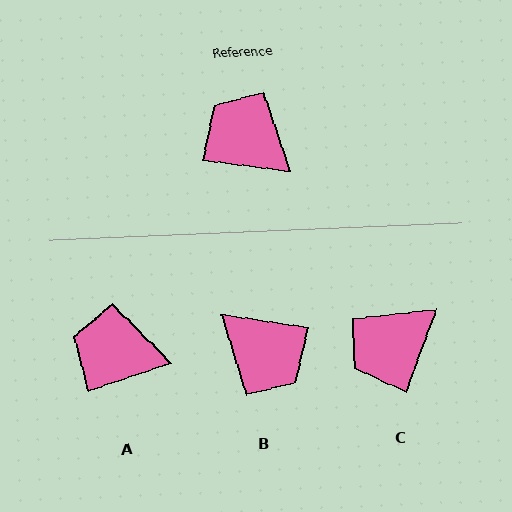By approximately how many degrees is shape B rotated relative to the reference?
Approximately 179 degrees counter-clockwise.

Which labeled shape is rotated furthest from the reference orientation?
B, about 179 degrees away.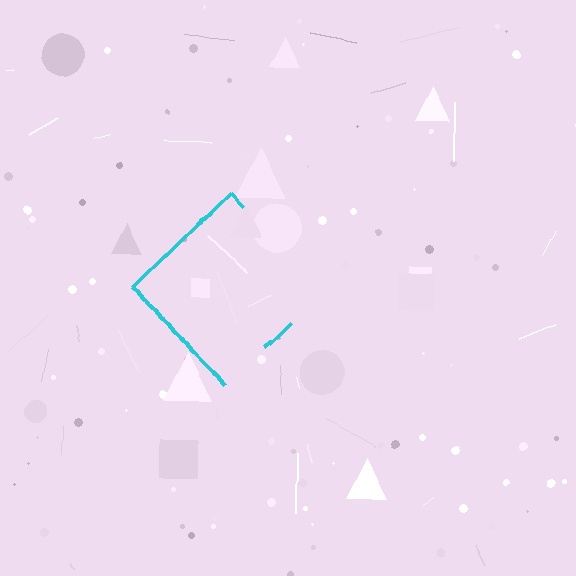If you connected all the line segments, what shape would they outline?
They would outline a diamond.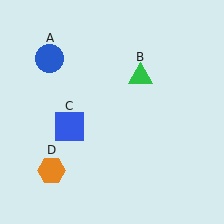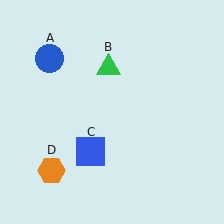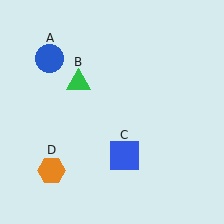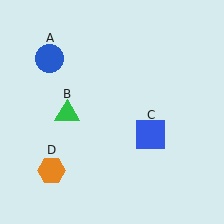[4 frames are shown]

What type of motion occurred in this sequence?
The green triangle (object B), blue square (object C) rotated counterclockwise around the center of the scene.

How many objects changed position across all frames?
2 objects changed position: green triangle (object B), blue square (object C).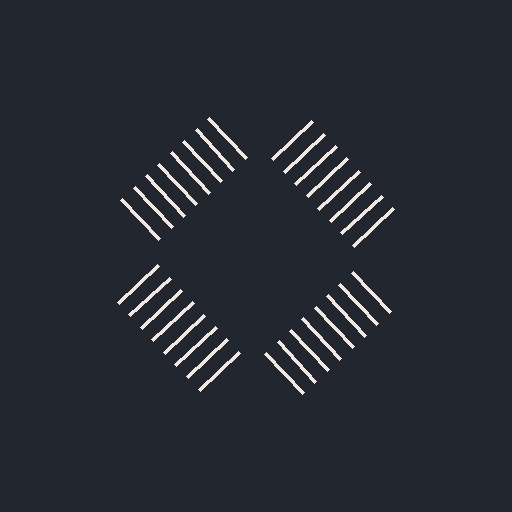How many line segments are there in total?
32 — 8 along each of the 4 edges.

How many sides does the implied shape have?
4 sides — the line-ends trace a square.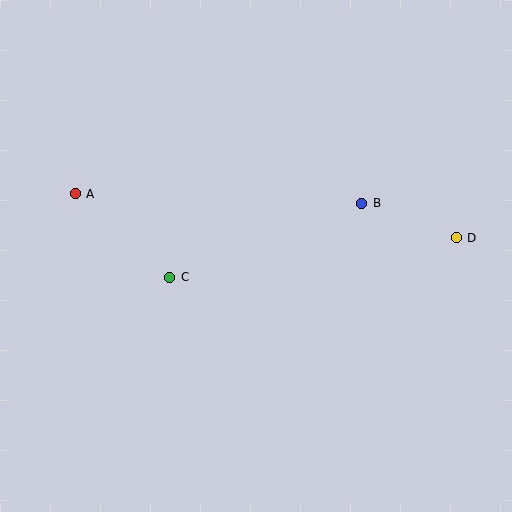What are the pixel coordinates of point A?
Point A is at (75, 194).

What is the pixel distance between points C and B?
The distance between C and B is 206 pixels.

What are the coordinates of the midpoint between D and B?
The midpoint between D and B is at (409, 221).